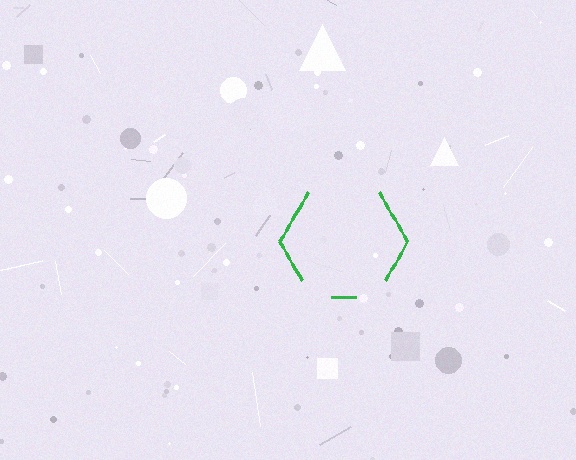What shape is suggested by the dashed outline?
The dashed outline suggests a hexagon.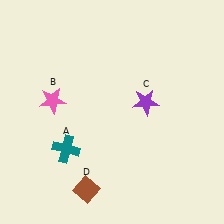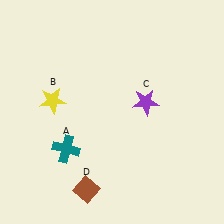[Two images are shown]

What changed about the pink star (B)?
In Image 1, B is pink. In Image 2, it changed to yellow.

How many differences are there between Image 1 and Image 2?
There is 1 difference between the two images.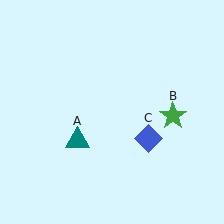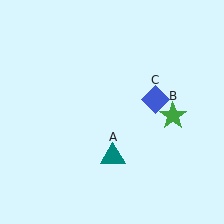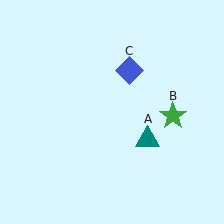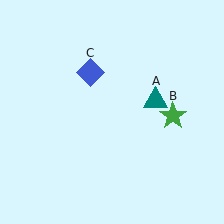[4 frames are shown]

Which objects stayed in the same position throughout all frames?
Green star (object B) remained stationary.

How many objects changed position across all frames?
2 objects changed position: teal triangle (object A), blue diamond (object C).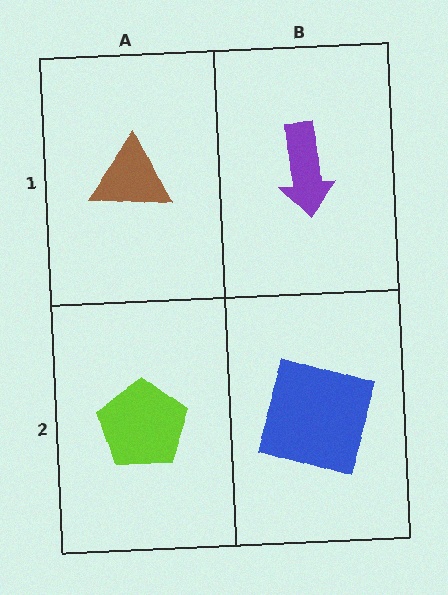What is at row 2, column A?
A lime pentagon.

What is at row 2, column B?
A blue square.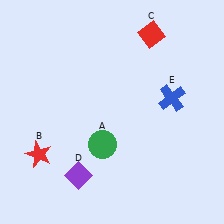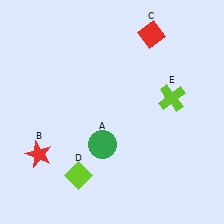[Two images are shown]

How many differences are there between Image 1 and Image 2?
There are 2 differences between the two images.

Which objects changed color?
D changed from purple to lime. E changed from blue to lime.